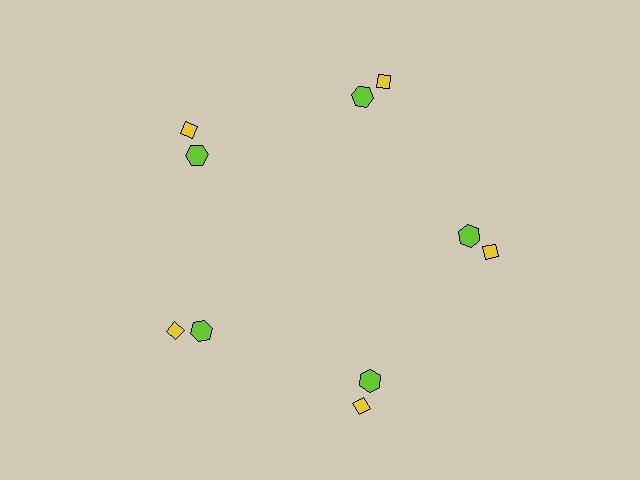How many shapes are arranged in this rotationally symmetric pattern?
There are 10 shapes, arranged in 5 groups of 2.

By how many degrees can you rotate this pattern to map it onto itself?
The pattern maps onto itself every 72 degrees of rotation.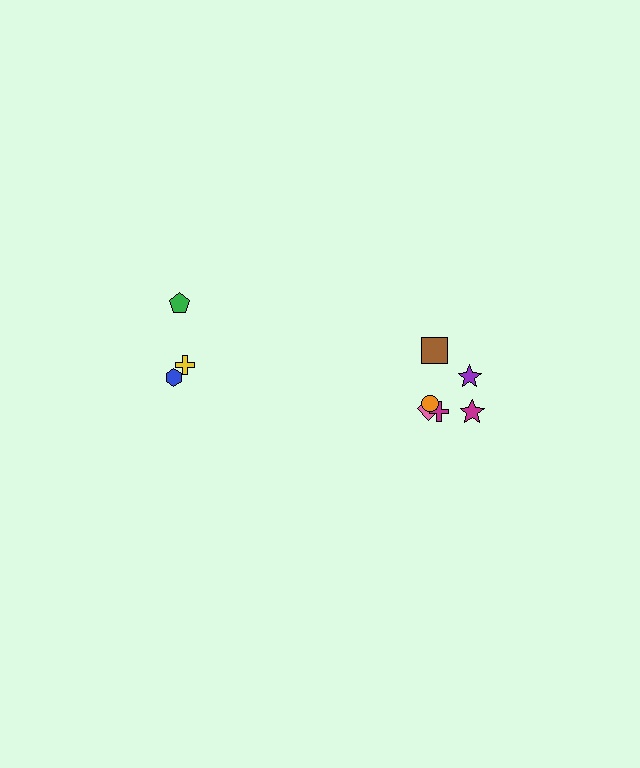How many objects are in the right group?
There are 6 objects.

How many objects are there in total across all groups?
There are 9 objects.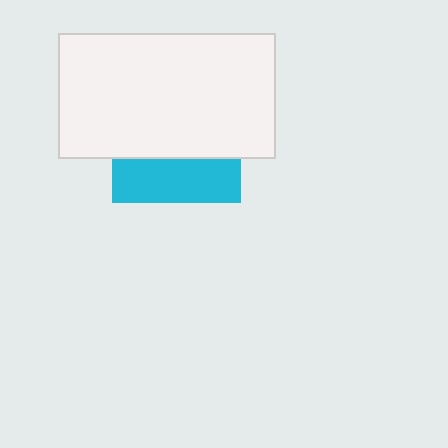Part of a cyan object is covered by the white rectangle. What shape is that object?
It is a square.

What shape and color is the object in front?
The object in front is a white rectangle.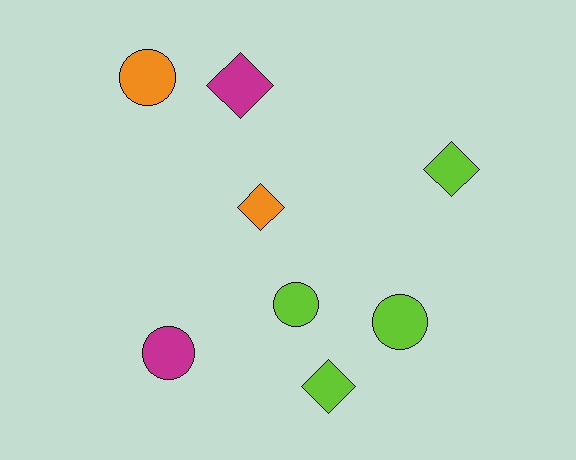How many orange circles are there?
There is 1 orange circle.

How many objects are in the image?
There are 8 objects.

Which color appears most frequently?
Lime, with 4 objects.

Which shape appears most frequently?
Circle, with 4 objects.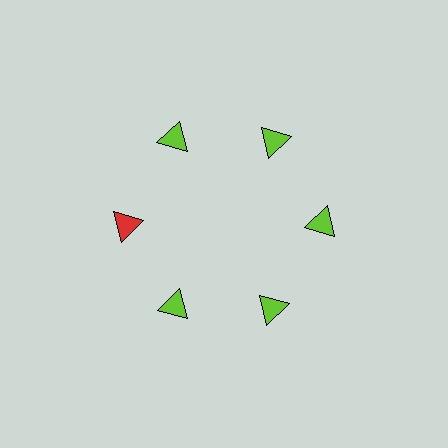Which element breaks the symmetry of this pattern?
The red triangle at roughly the 9 o'clock position breaks the symmetry. All other shapes are lime triangles.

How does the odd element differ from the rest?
It has a different color: red instead of lime.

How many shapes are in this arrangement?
There are 6 shapes arranged in a ring pattern.